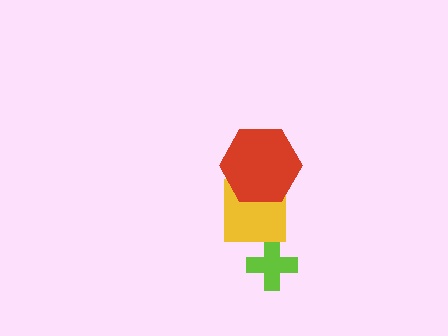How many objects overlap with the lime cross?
0 objects overlap with the lime cross.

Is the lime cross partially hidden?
No, no other shape covers it.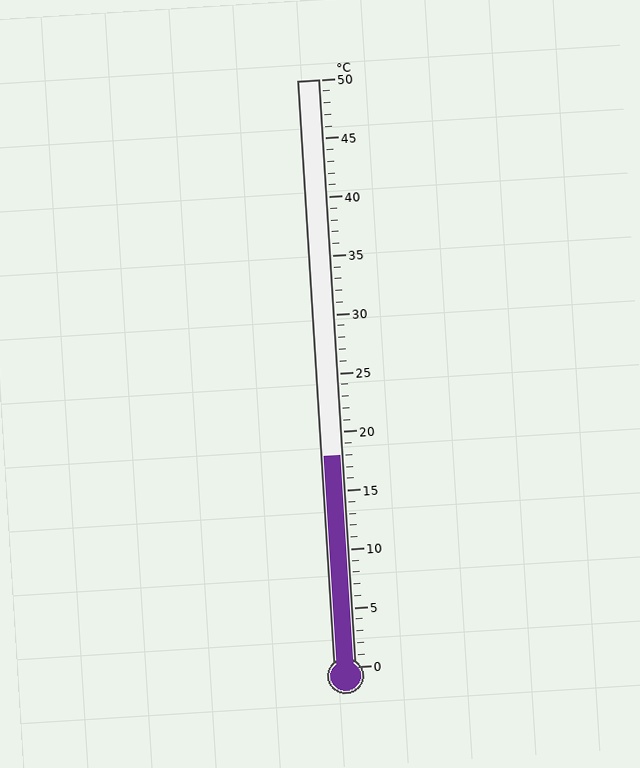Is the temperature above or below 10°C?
The temperature is above 10°C.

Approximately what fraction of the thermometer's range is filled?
The thermometer is filled to approximately 35% of its range.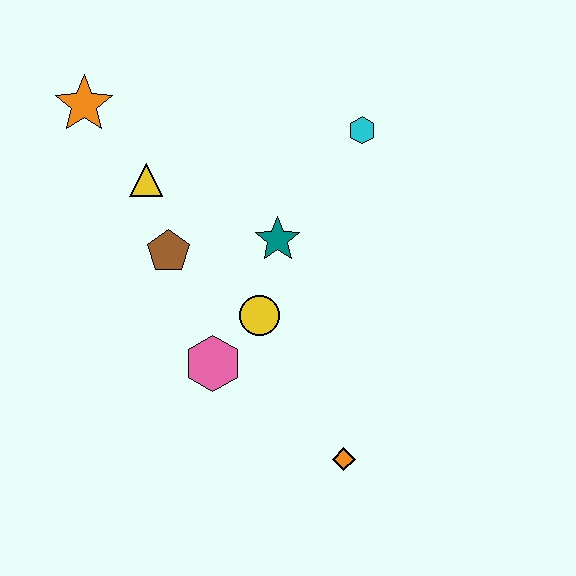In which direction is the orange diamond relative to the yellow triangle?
The orange diamond is below the yellow triangle.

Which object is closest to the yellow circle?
The pink hexagon is closest to the yellow circle.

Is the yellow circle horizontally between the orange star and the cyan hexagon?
Yes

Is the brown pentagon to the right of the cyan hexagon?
No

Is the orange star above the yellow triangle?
Yes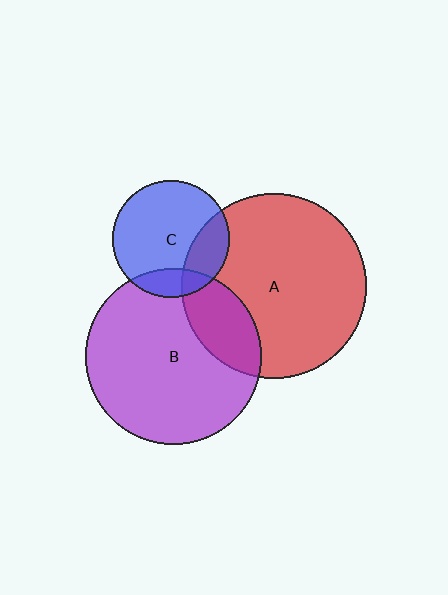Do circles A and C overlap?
Yes.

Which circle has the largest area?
Circle A (red).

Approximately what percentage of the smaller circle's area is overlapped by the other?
Approximately 25%.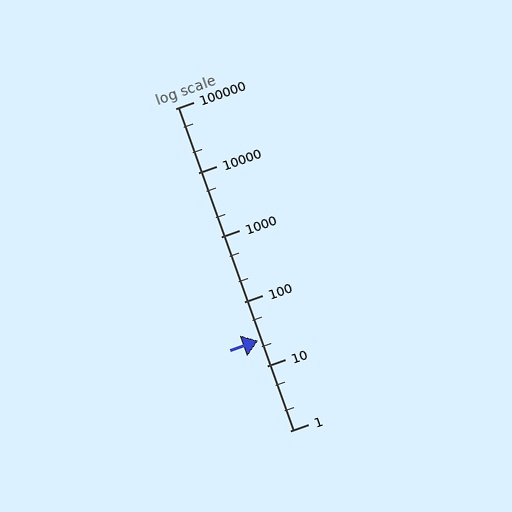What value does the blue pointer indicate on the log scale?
The pointer indicates approximately 25.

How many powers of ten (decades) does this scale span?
The scale spans 5 decades, from 1 to 100000.